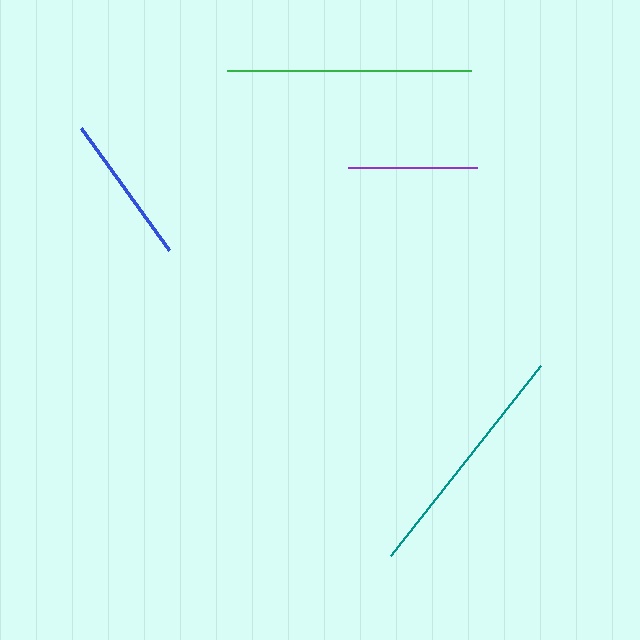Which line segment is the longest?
The green line is the longest at approximately 244 pixels.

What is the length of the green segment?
The green segment is approximately 244 pixels long.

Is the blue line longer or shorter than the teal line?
The teal line is longer than the blue line.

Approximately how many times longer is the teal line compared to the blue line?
The teal line is approximately 1.6 times the length of the blue line.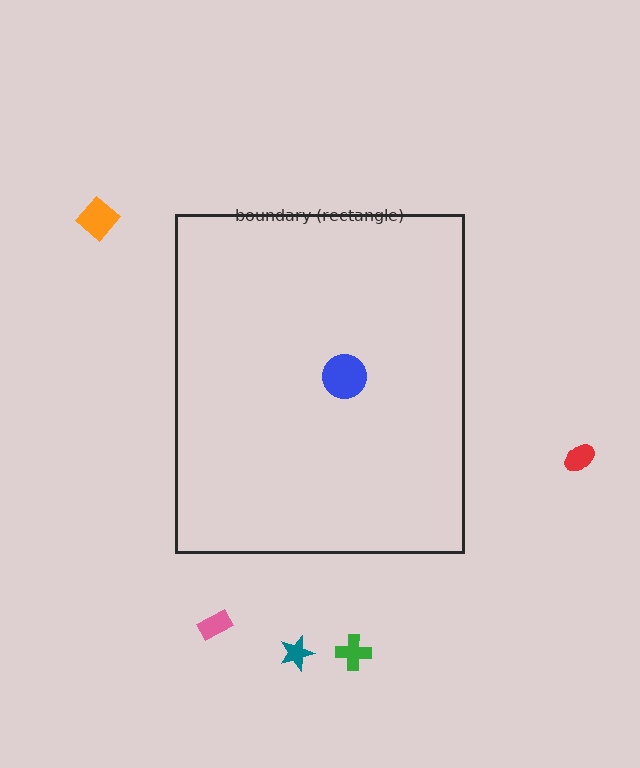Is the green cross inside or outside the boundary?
Outside.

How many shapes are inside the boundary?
1 inside, 5 outside.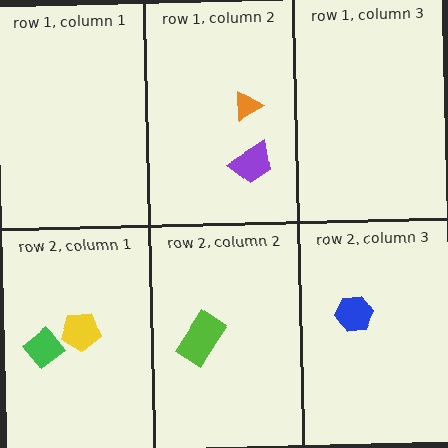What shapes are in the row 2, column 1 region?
The yellow pentagon, the green diamond.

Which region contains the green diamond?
The row 2, column 1 region.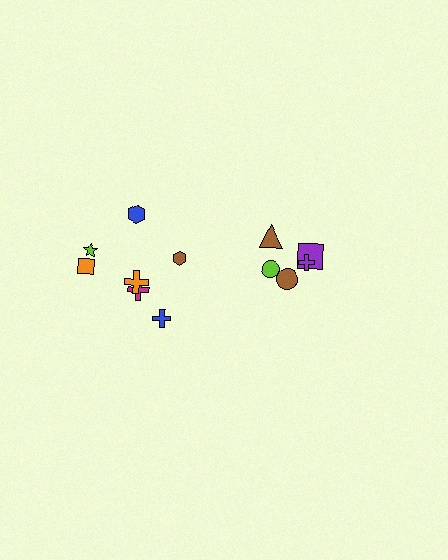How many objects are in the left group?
There are 7 objects.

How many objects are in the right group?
There are 5 objects.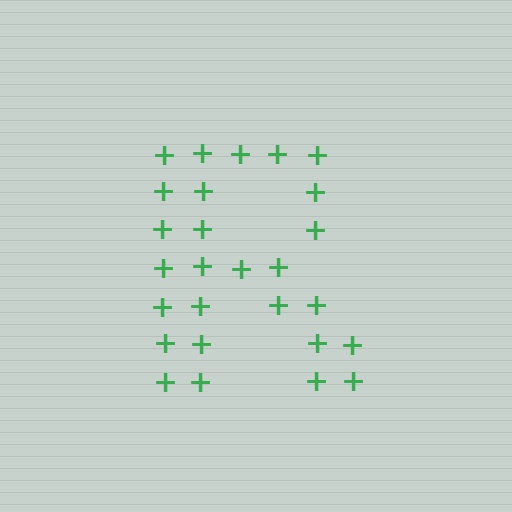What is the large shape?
The large shape is the letter R.